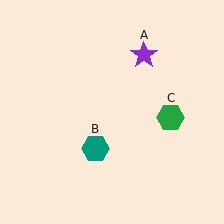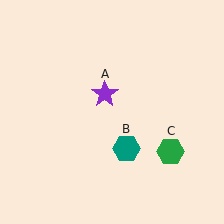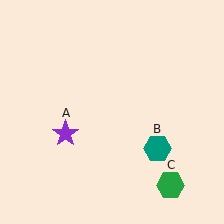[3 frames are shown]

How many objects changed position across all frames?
3 objects changed position: purple star (object A), teal hexagon (object B), green hexagon (object C).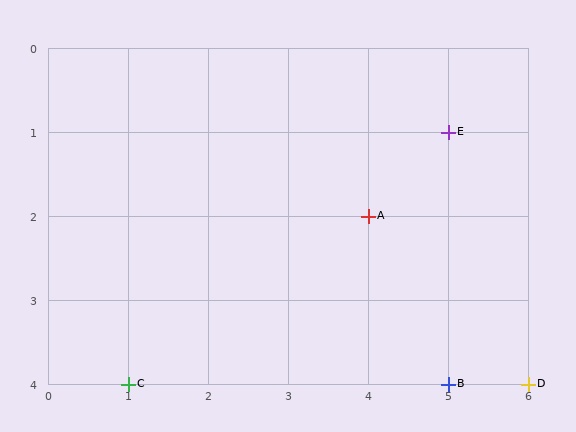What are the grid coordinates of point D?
Point D is at grid coordinates (6, 4).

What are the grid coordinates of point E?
Point E is at grid coordinates (5, 1).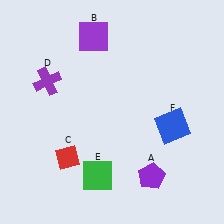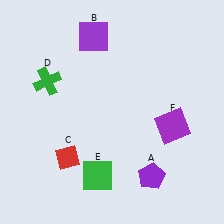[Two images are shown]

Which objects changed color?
D changed from purple to green. F changed from blue to purple.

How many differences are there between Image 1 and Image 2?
There are 2 differences between the two images.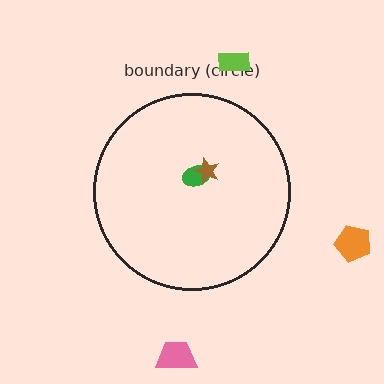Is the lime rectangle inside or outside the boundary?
Outside.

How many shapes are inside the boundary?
2 inside, 3 outside.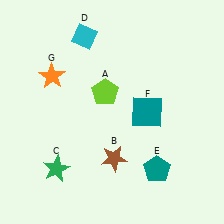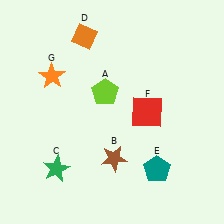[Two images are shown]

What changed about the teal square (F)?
In Image 1, F is teal. In Image 2, it changed to red.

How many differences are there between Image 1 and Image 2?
There are 2 differences between the two images.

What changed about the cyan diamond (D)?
In Image 1, D is cyan. In Image 2, it changed to orange.